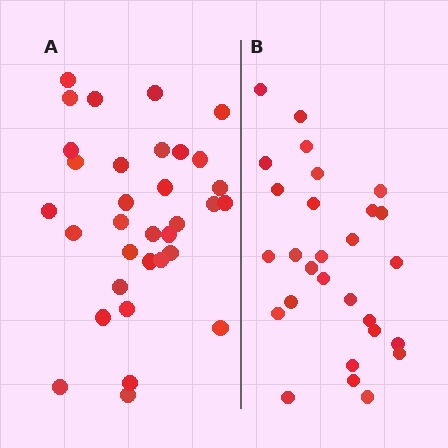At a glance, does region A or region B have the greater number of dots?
Region A (the left region) has more dots.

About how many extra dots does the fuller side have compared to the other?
Region A has about 5 more dots than region B.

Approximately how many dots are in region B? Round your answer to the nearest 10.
About 30 dots. (The exact count is 28, which rounds to 30.)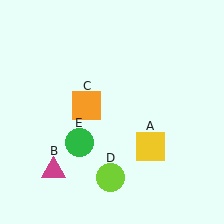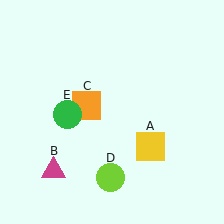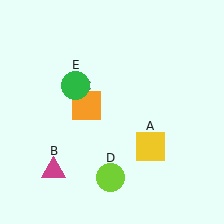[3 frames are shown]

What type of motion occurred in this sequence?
The green circle (object E) rotated clockwise around the center of the scene.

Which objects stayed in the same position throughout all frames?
Yellow square (object A) and magenta triangle (object B) and orange square (object C) and lime circle (object D) remained stationary.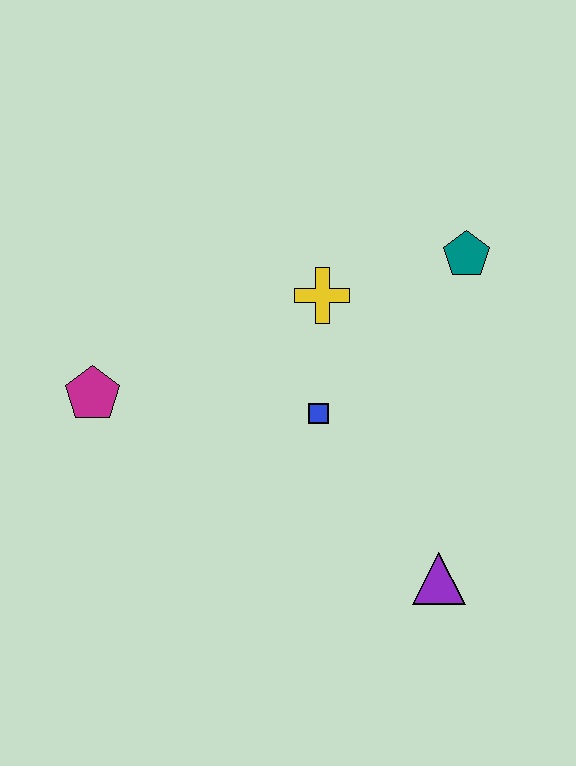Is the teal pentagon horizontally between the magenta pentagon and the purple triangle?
No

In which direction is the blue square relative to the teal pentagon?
The blue square is below the teal pentagon.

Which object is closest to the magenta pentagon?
The blue square is closest to the magenta pentagon.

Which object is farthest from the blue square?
The magenta pentagon is farthest from the blue square.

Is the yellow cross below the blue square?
No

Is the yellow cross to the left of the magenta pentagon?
No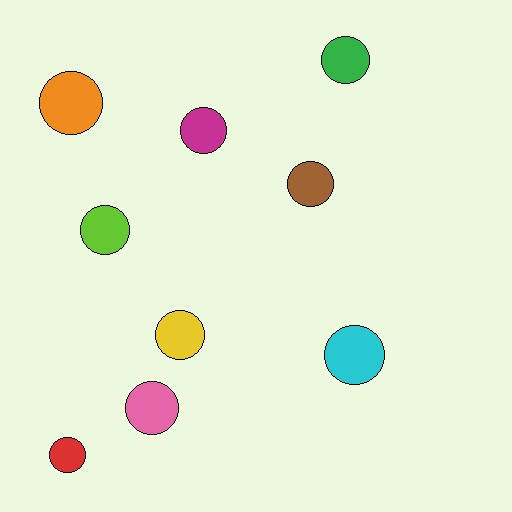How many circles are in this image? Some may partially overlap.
There are 9 circles.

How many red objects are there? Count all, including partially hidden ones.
There is 1 red object.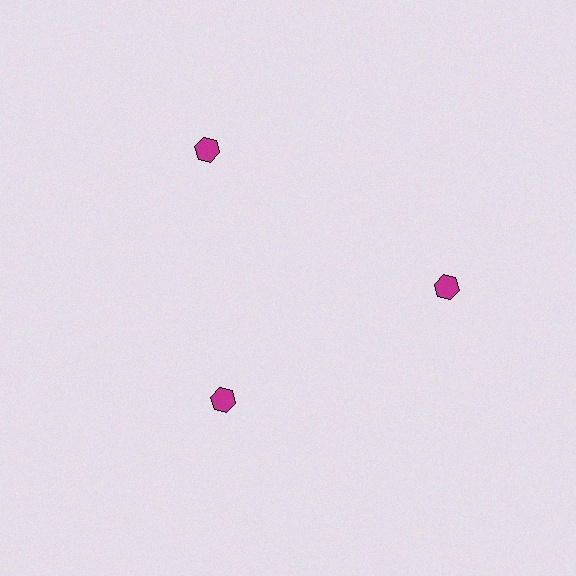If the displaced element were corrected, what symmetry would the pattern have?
It would have 3-fold rotational symmetry — the pattern would map onto itself every 120 degrees.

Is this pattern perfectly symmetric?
No. The 3 magenta hexagons are arranged in a ring, but one element near the 7 o'clock position is pulled inward toward the center, breaking the 3-fold rotational symmetry.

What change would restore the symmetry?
The symmetry would be restored by moving it outward, back onto the ring so that all 3 hexagons sit at equal angles and equal distance from the center.